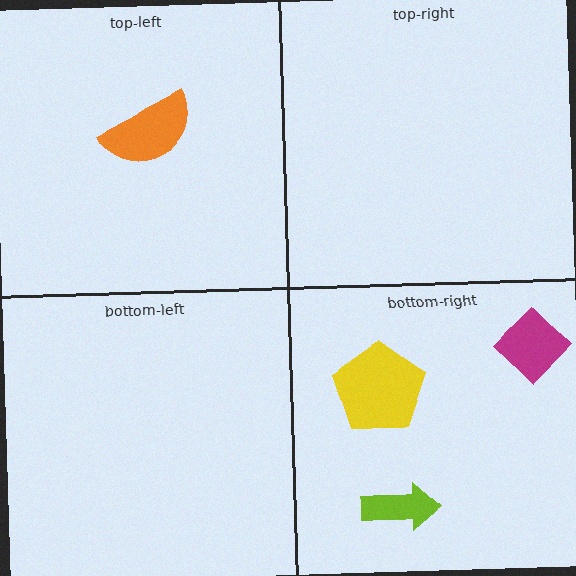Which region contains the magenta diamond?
The bottom-right region.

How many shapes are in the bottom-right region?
3.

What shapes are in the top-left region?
The orange semicircle.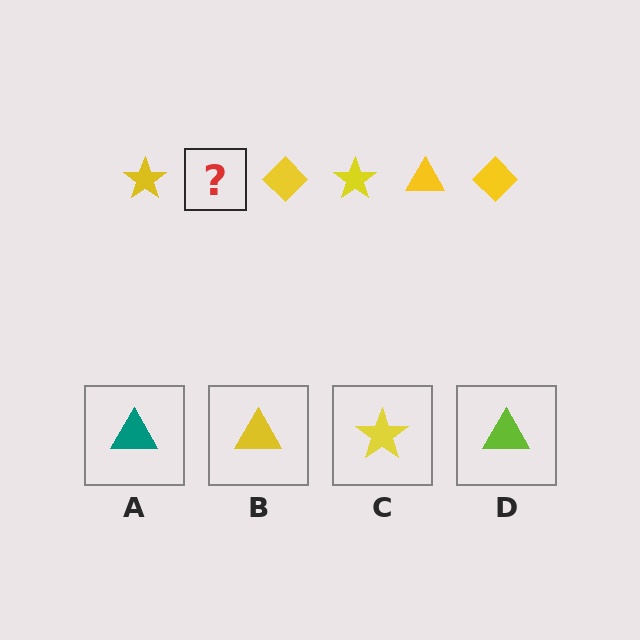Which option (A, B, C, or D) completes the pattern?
B.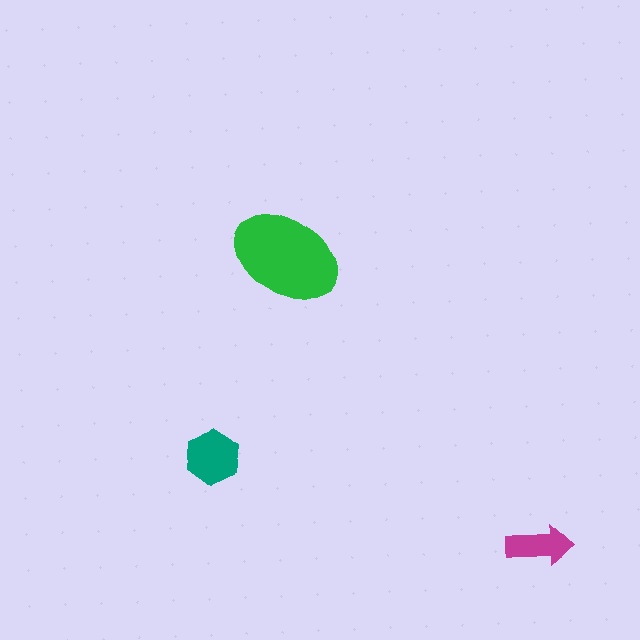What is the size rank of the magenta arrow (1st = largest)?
3rd.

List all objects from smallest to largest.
The magenta arrow, the teal hexagon, the green ellipse.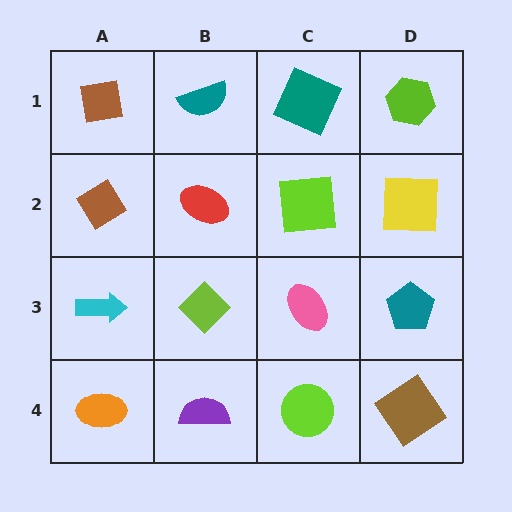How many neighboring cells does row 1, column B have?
3.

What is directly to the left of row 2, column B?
A brown diamond.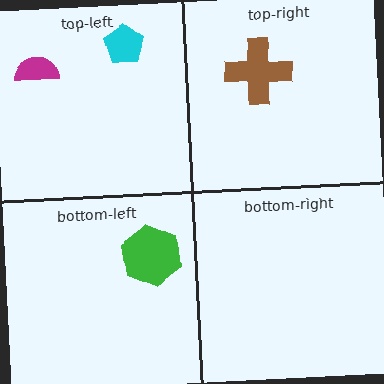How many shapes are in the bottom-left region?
1.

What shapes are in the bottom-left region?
The green hexagon.